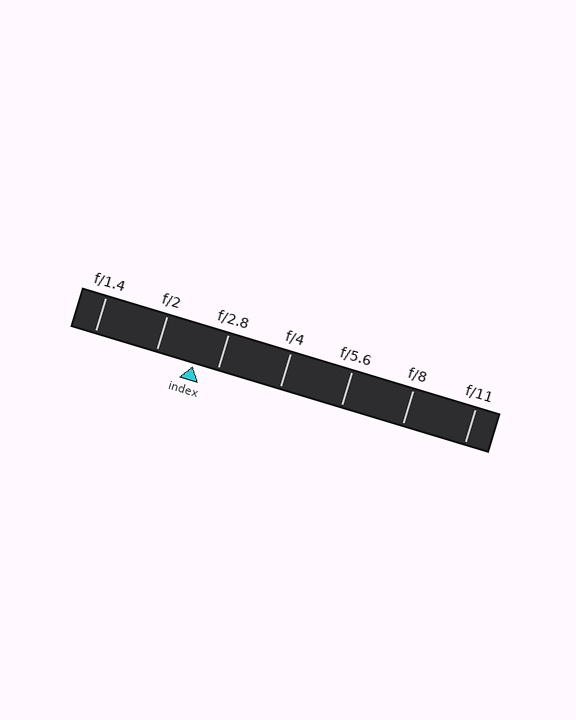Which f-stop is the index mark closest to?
The index mark is closest to f/2.8.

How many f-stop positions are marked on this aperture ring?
There are 7 f-stop positions marked.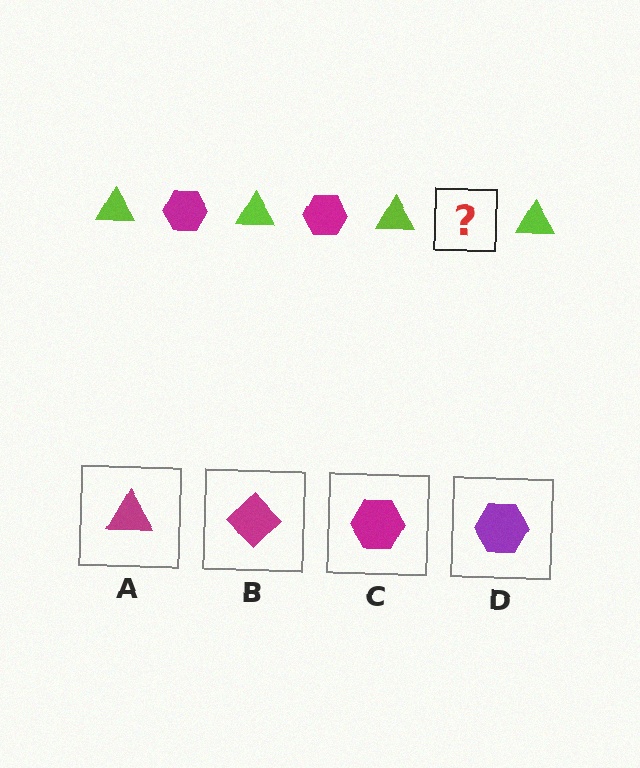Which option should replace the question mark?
Option C.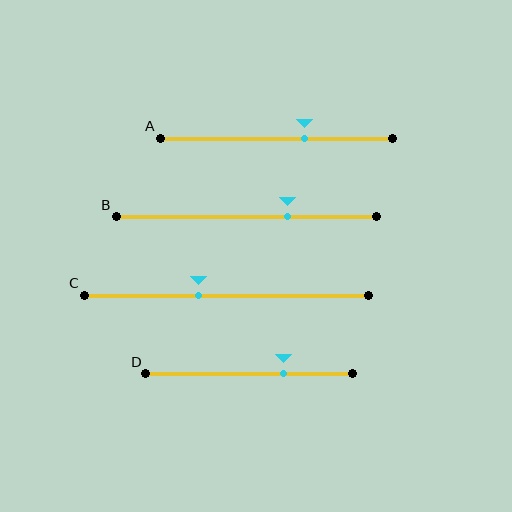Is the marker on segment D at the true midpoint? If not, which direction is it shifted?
No, the marker on segment D is shifted to the right by about 17% of the segment length.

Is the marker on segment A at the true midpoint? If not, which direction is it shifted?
No, the marker on segment A is shifted to the right by about 12% of the segment length.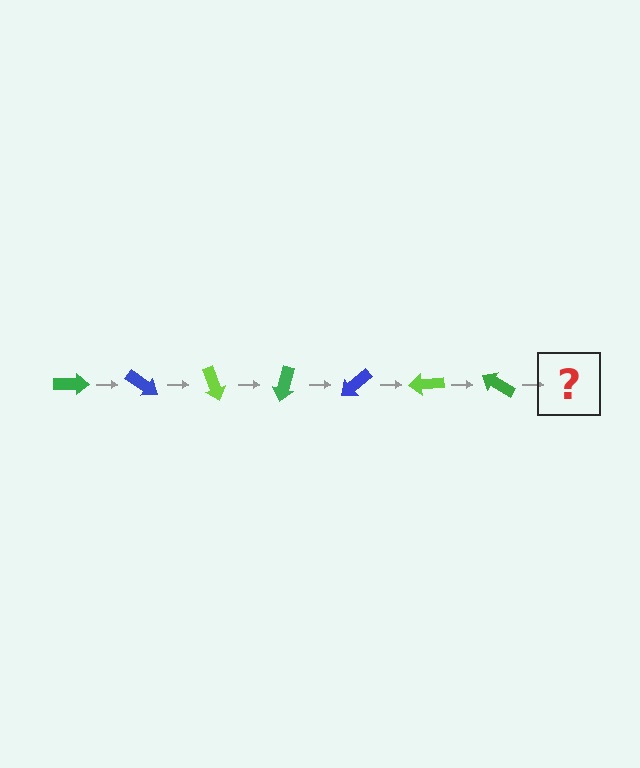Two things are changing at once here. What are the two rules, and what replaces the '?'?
The two rules are that it rotates 35 degrees each step and the color cycles through green, blue, and lime. The '?' should be a blue arrow, rotated 245 degrees from the start.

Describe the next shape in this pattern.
It should be a blue arrow, rotated 245 degrees from the start.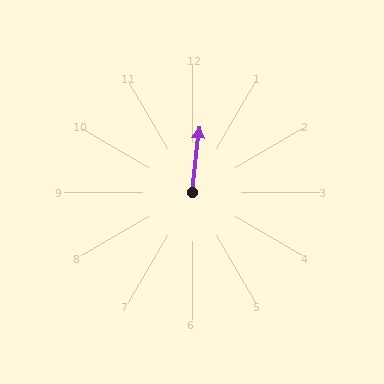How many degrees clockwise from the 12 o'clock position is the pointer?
Approximately 6 degrees.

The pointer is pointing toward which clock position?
Roughly 12 o'clock.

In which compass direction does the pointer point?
North.